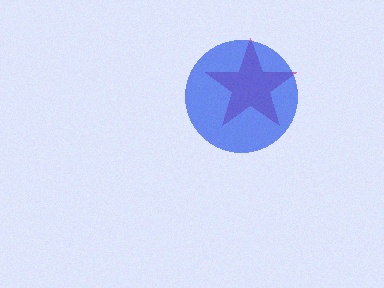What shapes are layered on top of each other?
The layered shapes are: a magenta star, a blue circle.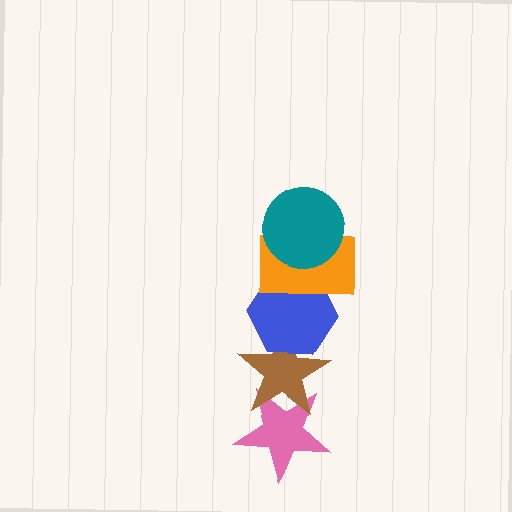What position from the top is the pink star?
The pink star is 5th from the top.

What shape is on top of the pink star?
The brown star is on top of the pink star.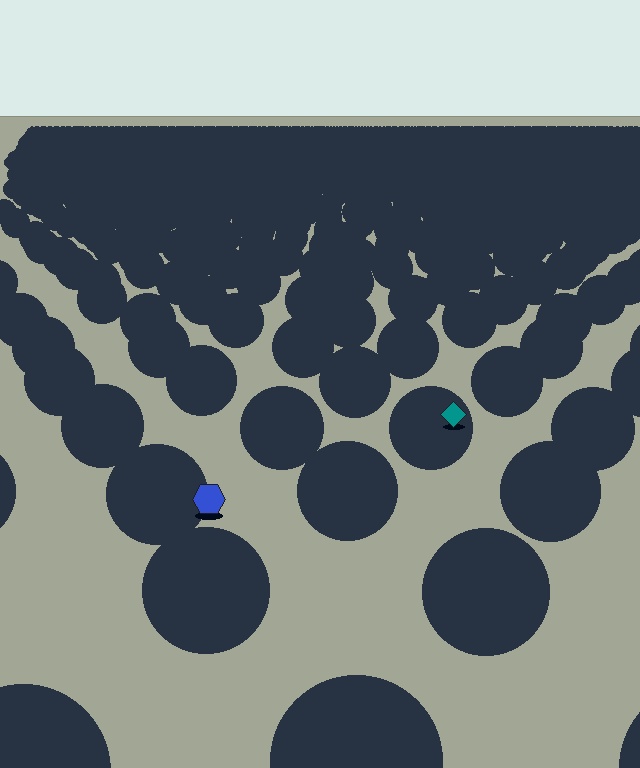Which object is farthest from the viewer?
The teal diamond is farthest from the viewer. It appears smaller and the ground texture around it is denser.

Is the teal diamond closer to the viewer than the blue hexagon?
No. The blue hexagon is closer — you can tell from the texture gradient: the ground texture is coarser near it.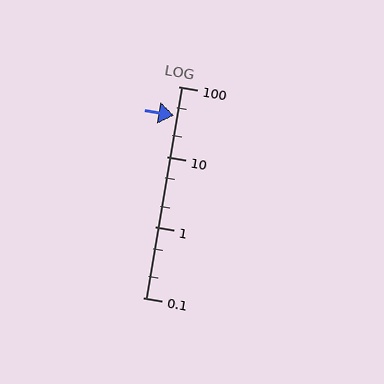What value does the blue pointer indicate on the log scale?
The pointer indicates approximately 38.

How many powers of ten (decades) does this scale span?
The scale spans 3 decades, from 0.1 to 100.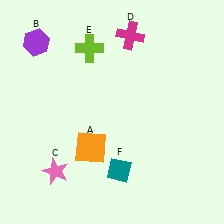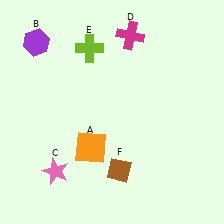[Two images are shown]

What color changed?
The diamond (F) changed from teal in Image 1 to brown in Image 2.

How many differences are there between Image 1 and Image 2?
There is 1 difference between the two images.